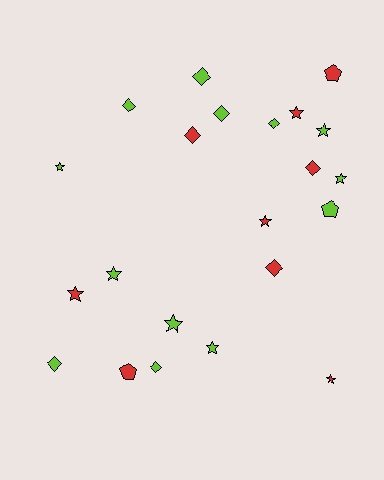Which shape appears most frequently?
Star, with 10 objects.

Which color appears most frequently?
Lime, with 13 objects.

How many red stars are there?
There are 4 red stars.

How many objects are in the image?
There are 22 objects.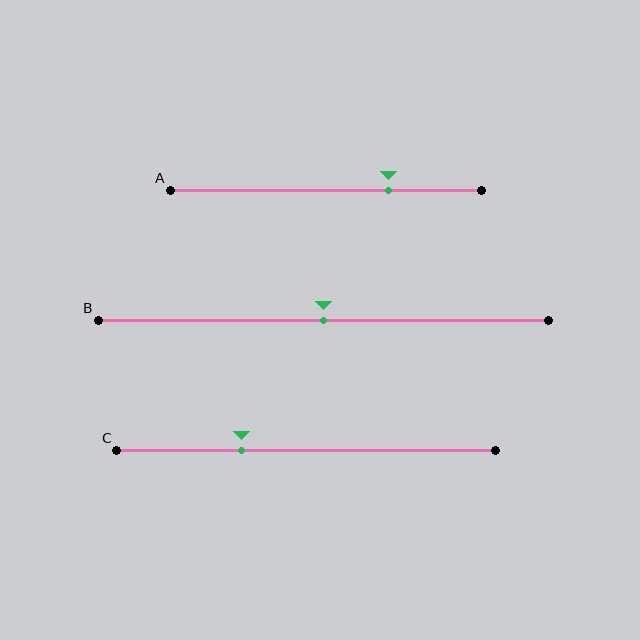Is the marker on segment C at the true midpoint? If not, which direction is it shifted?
No, the marker on segment C is shifted to the left by about 17% of the segment length.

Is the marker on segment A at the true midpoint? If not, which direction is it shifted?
No, the marker on segment A is shifted to the right by about 20% of the segment length.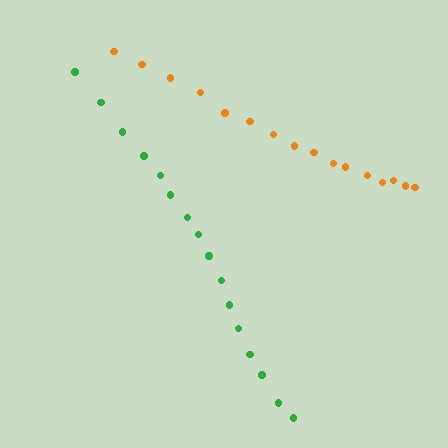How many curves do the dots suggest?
There are 2 distinct paths.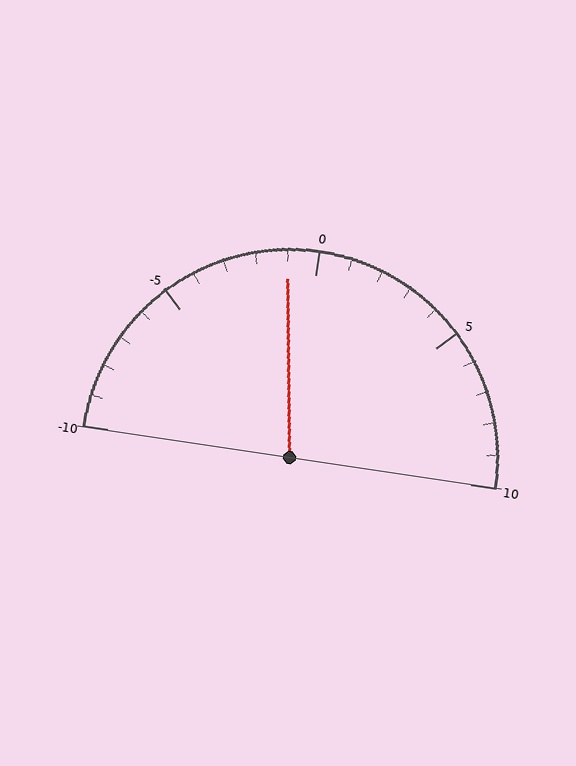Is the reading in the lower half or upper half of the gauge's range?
The reading is in the lower half of the range (-10 to 10).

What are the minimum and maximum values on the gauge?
The gauge ranges from -10 to 10.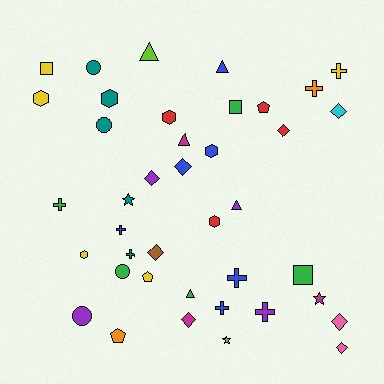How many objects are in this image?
There are 40 objects.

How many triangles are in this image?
There are 5 triangles.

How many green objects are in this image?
There are 5 green objects.